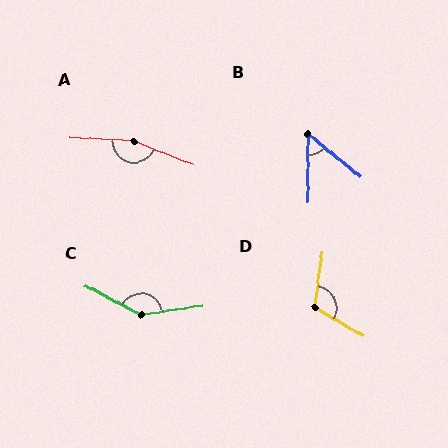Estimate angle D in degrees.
Approximately 113 degrees.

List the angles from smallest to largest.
B (50°), D (113°), C (145°), A (161°).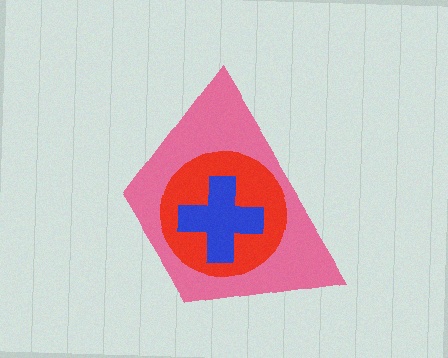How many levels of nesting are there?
3.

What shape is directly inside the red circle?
The blue cross.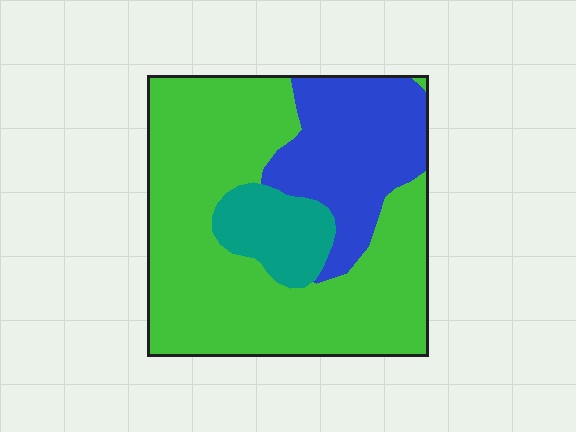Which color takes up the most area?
Green, at roughly 65%.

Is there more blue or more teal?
Blue.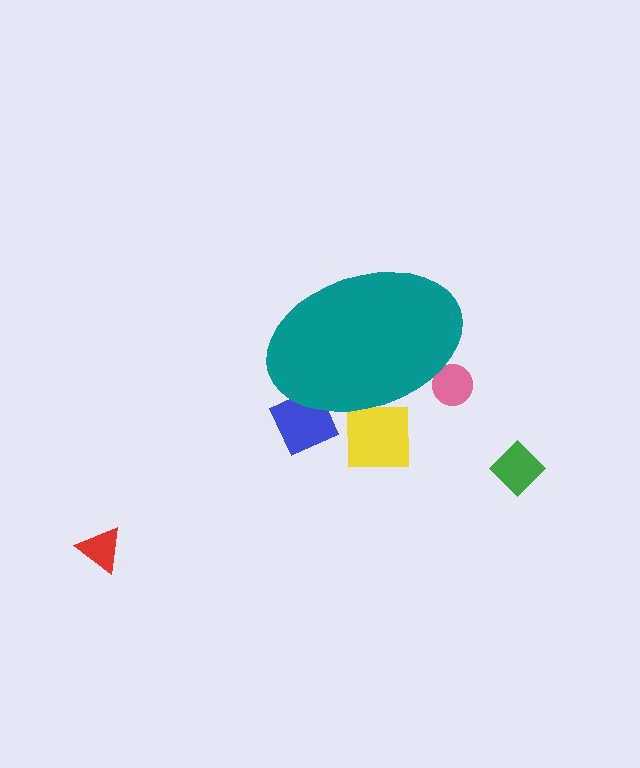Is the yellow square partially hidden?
Yes, the yellow square is partially hidden behind the teal ellipse.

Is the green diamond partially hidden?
No, the green diamond is fully visible.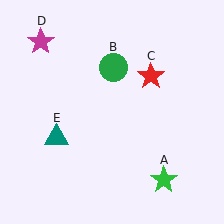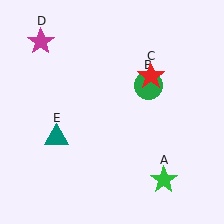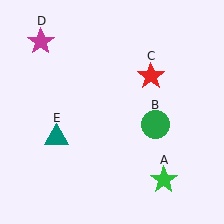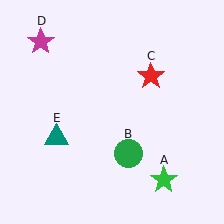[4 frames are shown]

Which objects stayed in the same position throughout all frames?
Green star (object A) and red star (object C) and magenta star (object D) and teal triangle (object E) remained stationary.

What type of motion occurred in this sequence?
The green circle (object B) rotated clockwise around the center of the scene.